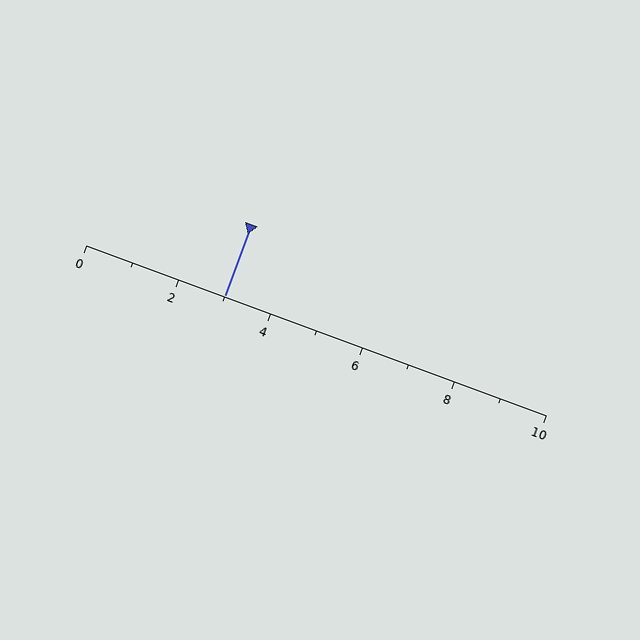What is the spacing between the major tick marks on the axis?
The major ticks are spaced 2 apart.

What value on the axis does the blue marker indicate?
The marker indicates approximately 3.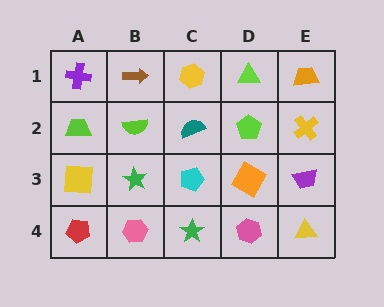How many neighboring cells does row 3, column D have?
4.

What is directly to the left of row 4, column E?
A pink hexagon.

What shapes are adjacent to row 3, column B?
A lime semicircle (row 2, column B), a pink hexagon (row 4, column B), a yellow square (row 3, column A), a cyan pentagon (row 3, column C).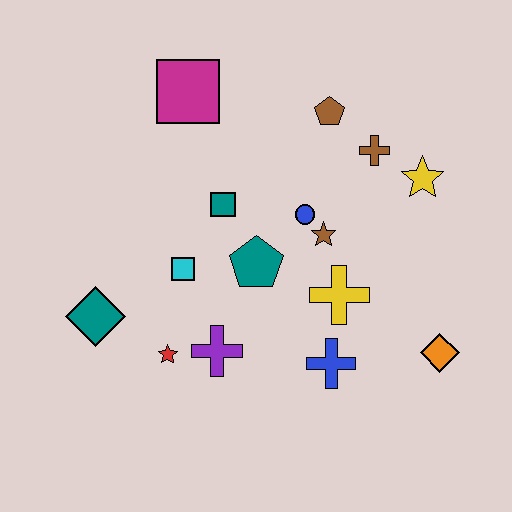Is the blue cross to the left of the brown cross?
Yes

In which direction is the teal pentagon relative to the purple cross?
The teal pentagon is above the purple cross.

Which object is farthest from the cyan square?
The orange diamond is farthest from the cyan square.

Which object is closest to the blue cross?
The yellow cross is closest to the blue cross.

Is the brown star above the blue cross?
Yes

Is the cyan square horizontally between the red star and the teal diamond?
No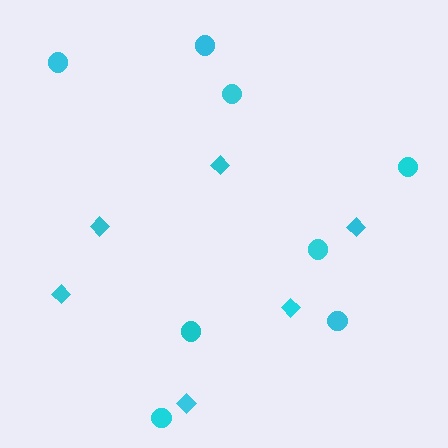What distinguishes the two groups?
There are 2 groups: one group of diamonds (6) and one group of circles (8).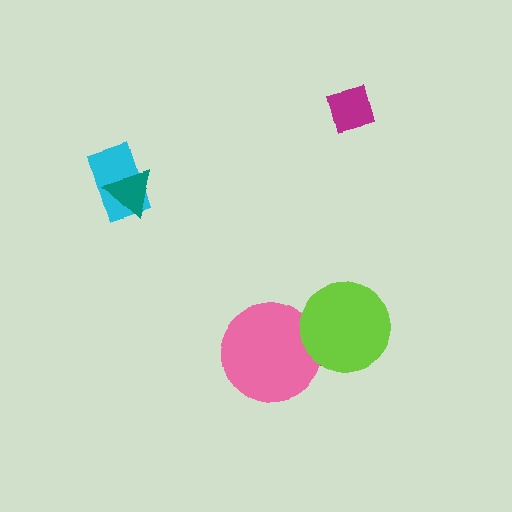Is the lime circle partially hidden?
No, no other shape covers it.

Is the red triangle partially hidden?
Yes, it is partially covered by another shape.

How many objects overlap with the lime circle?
2 objects overlap with the lime circle.